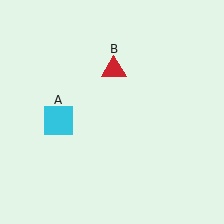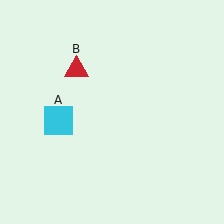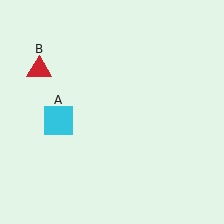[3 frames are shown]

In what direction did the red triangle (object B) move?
The red triangle (object B) moved left.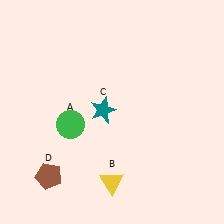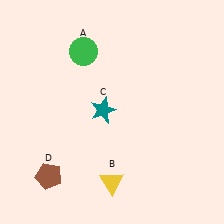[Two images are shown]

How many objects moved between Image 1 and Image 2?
1 object moved between the two images.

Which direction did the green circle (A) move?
The green circle (A) moved up.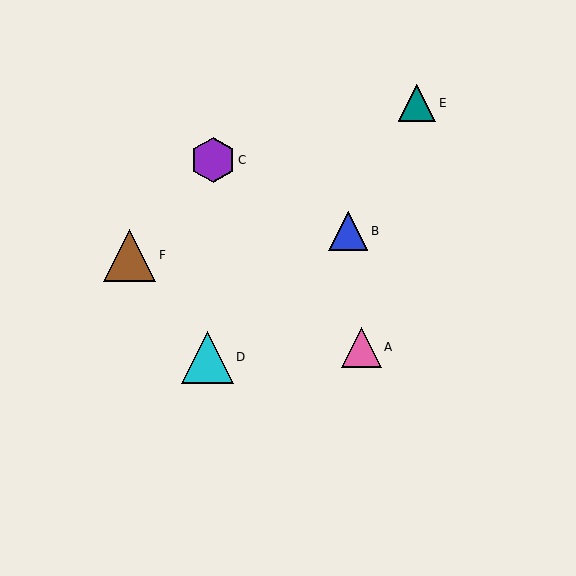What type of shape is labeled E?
Shape E is a teal triangle.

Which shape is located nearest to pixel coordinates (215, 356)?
The cyan triangle (labeled D) at (207, 357) is nearest to that location.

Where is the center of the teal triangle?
The center of the teal triangle is at (417, 103).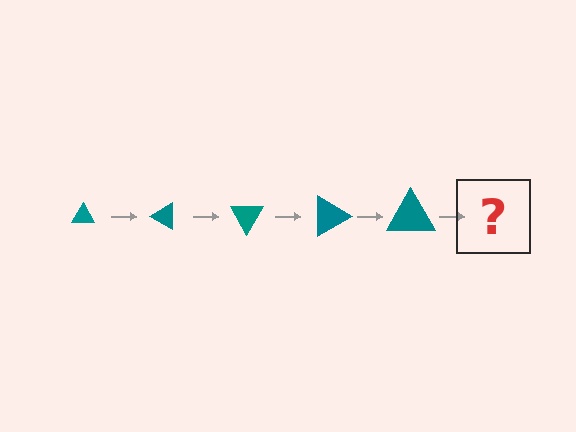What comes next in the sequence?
The next element should be a triangle, larger than the previous one and rotated 150 degrees from the start.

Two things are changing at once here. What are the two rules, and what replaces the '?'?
The two rules are that the triangle grows larger each step and it rotates 30 degrees each step. The '?' should be a triangle, larger than the previous one and rotated 150 degrees from the start.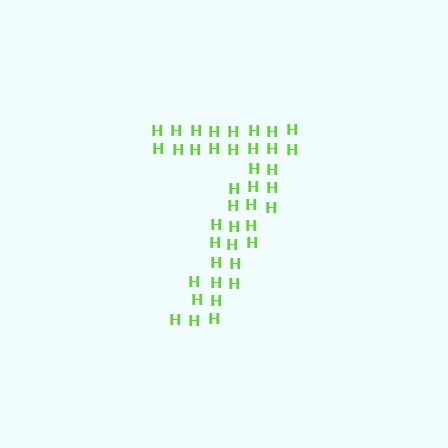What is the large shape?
The large shape is the digit 7.